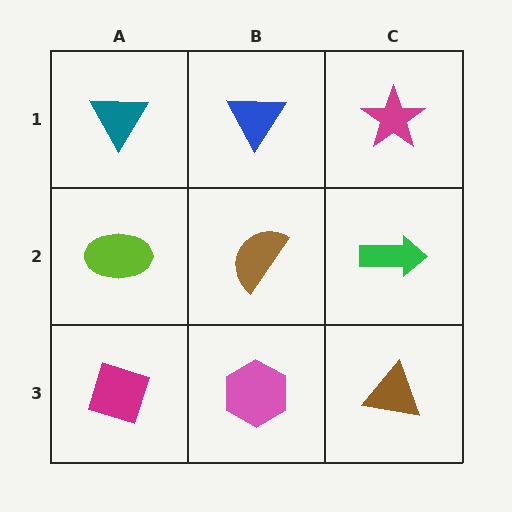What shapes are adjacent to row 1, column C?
A green arrow (row 2, column C), a blue triangle (row 1, column B).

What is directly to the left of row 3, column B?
A magenta diamond.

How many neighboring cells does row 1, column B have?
3.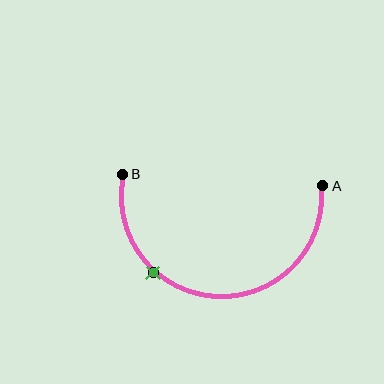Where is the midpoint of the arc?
The arc midpoint is the point on the curve farthest from the straight line joining A and B. It sits below that line.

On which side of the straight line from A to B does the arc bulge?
The arc bulges below the straight line connecting A and B.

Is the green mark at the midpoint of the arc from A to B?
No. The green mark lies on the arc but is closer to endpoint B. The arc midpoint would be at the point on the curve equidistant along the arc from both A and B.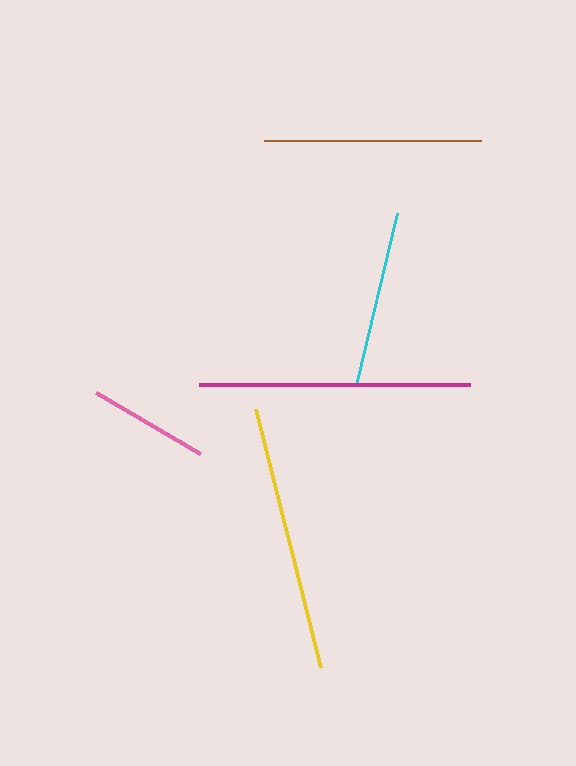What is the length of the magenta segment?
The magenta segment is approximately 272 pixels long.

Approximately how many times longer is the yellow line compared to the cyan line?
The yellow line is approximately 1.5 times the length of the cyan line.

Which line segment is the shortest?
The pink line is the shortest at approximately 120 pixels.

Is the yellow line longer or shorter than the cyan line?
The yellow line is longer than the cyan line.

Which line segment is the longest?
The magenta line is the longest at approximately 272 pixels.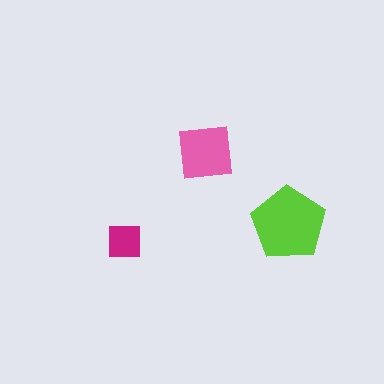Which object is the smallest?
The magenta square.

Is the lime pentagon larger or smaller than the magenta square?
Larger.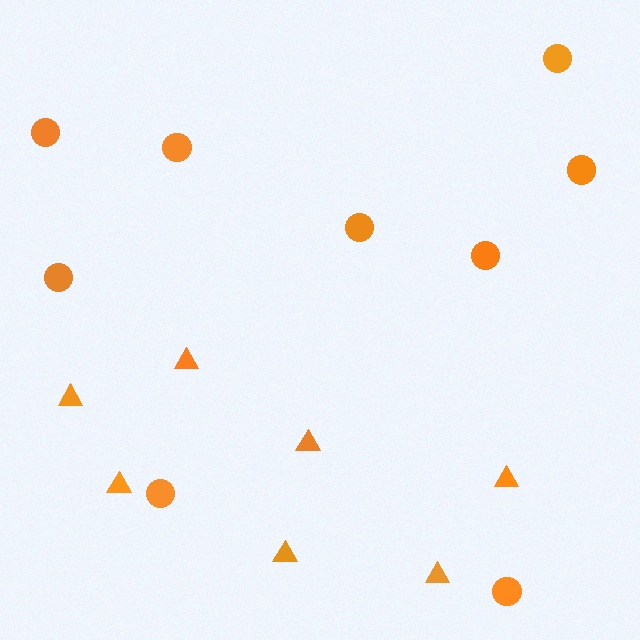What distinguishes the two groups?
There are 2 groups: one group of circles (9) and one group of triangles (7).